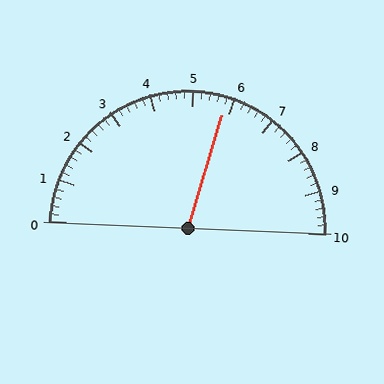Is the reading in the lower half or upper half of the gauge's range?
The reading is in the upper half of the range (0 to 10).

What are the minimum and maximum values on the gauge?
The gauge ranges from 0 to 10.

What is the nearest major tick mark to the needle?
The nearest major tick mark is 6.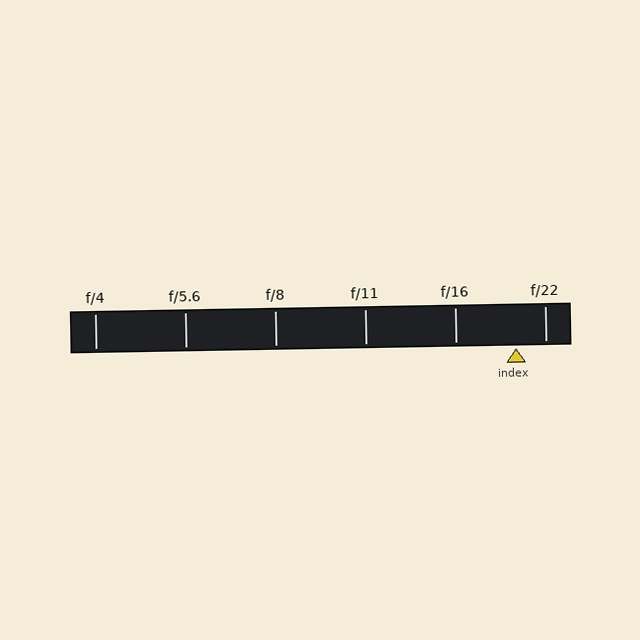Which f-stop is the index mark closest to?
The index mark is closest to f/22.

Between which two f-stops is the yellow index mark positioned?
The index mark is between f/16 and f/22.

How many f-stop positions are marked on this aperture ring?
There are 6 f-stop positions marked.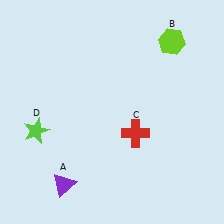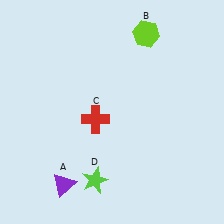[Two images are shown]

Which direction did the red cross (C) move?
The red cross (C) moved left.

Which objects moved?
The objects that moved are: the lime hexagon (B), the red cross (C), the lime star (D).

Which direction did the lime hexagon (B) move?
The lime hexagon (B) moved left.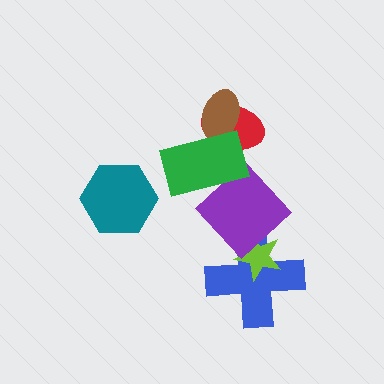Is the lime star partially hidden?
Yes, it is partially covered by another shape.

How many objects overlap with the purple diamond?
3 objects overlap with the purple diamond.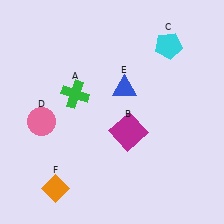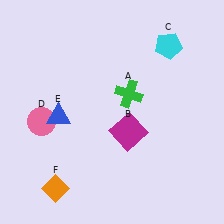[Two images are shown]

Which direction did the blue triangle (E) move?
The blue triangle (E) moved left.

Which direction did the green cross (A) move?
The green cross (A) moved right.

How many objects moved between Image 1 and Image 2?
2 objects moved between the two images.